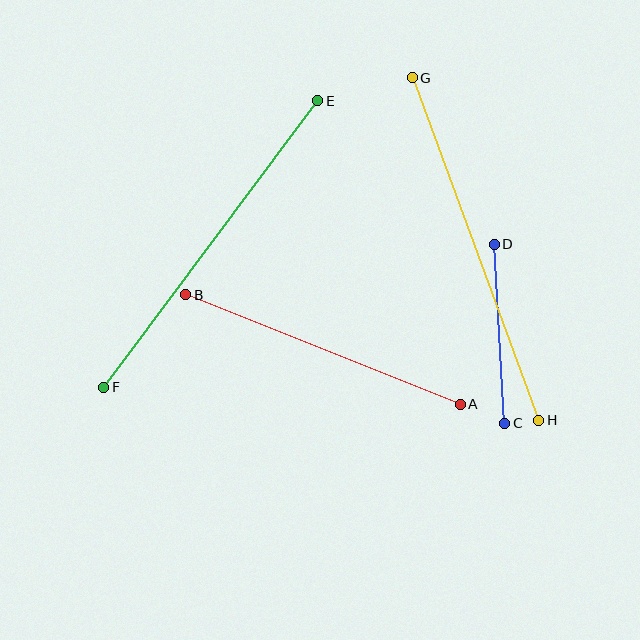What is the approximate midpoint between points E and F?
The midpoint is at approximately (211, 244) pixels.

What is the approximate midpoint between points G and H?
The midpoint is at approximately (475, 249) pixels.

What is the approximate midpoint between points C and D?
The midpoint is at approximately (500, 334) pixels.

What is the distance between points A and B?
The distance is approximately 296 pixels.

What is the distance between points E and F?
The distance is approximately 358 pixels.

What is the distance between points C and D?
The distance is approximately 179 pixels.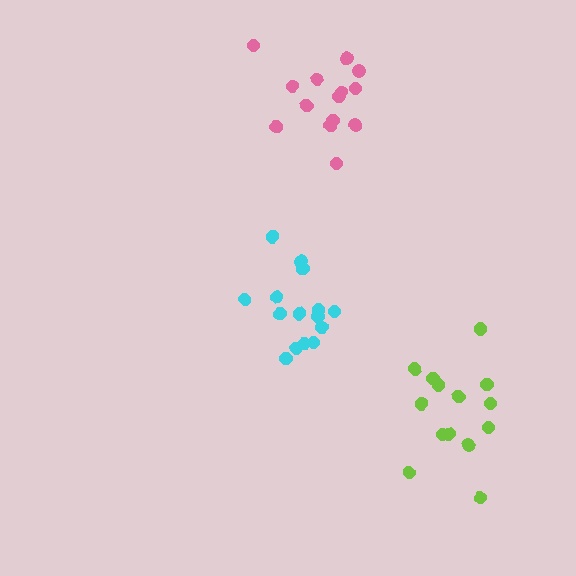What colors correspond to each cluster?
The clusters are colored: pink, lime, cyan.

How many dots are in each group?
Group 1: 14 dots, Group 2: 14 dots, Group 3: 15 dots (43 total).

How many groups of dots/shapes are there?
There are 3 groups.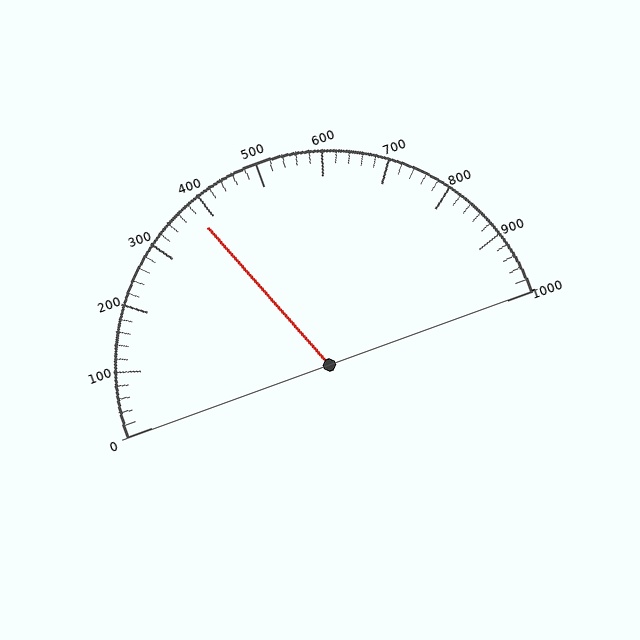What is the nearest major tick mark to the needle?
The nearest major tick mark is 400.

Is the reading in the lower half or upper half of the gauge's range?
The reading is in the lower half of the range (0 to 1000).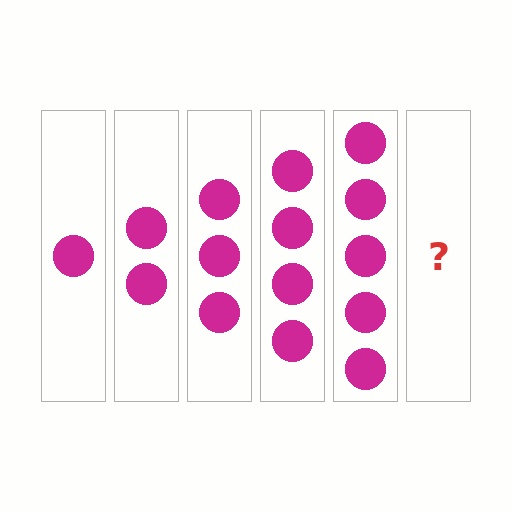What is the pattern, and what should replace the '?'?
The pattern is that each step adds one more circle. The '?' should be 6 circles.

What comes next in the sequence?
The next element should be 6 circles.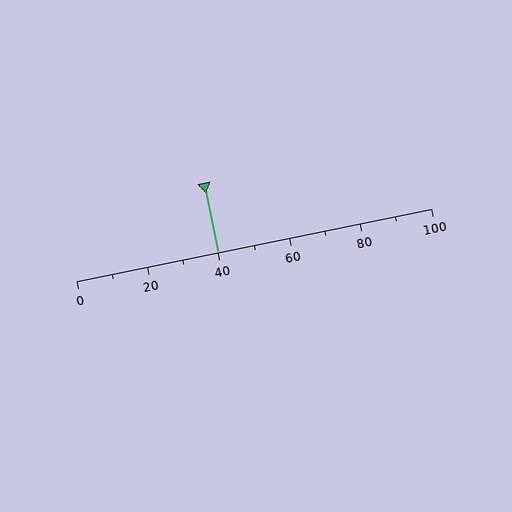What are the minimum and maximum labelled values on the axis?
The axis runs from 0 to 100.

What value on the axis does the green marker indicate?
The marker indicates approximately 40.